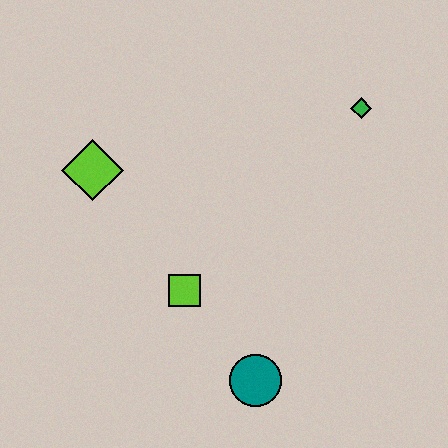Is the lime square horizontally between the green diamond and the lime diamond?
Yes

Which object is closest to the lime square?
The teal circle is closest to the lime square.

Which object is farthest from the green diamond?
The teal circle is farthest from the green diamond.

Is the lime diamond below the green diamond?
Yes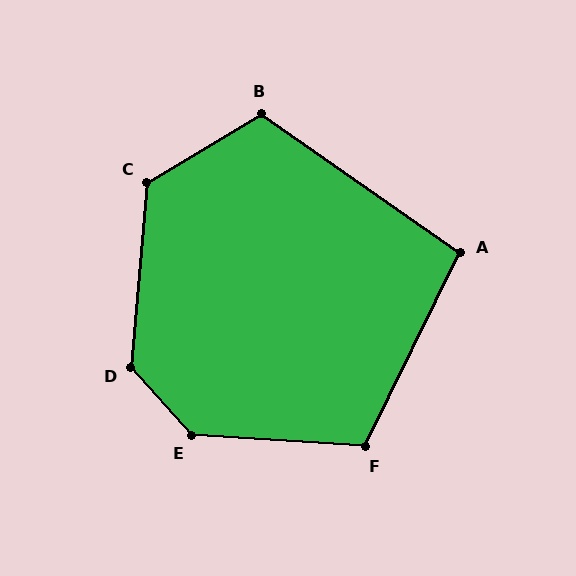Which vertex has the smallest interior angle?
A, at approximately 99 degrees.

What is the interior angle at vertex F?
Approximately 113 degrees (obtuse).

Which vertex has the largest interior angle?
E, at approximately 135 degrees.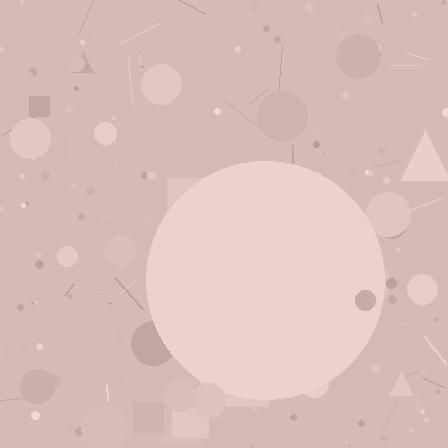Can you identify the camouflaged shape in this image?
The camouflaged shape is a circle.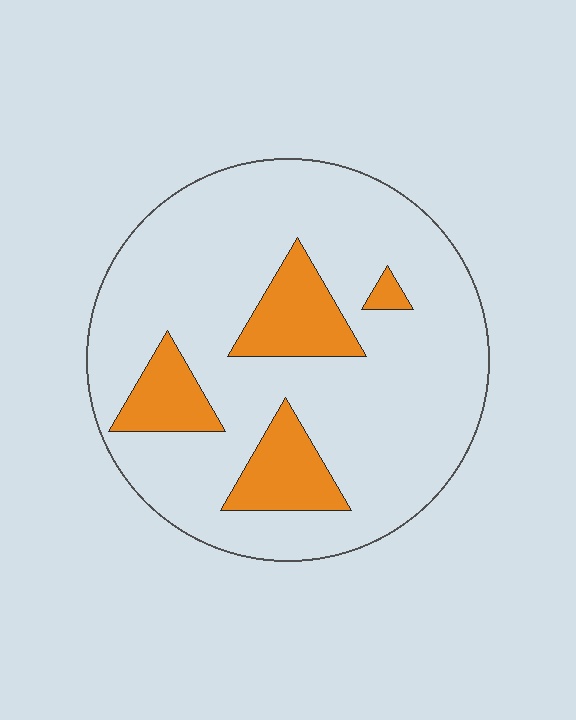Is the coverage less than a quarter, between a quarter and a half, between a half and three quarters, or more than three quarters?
Less than a quarter.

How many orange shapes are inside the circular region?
4.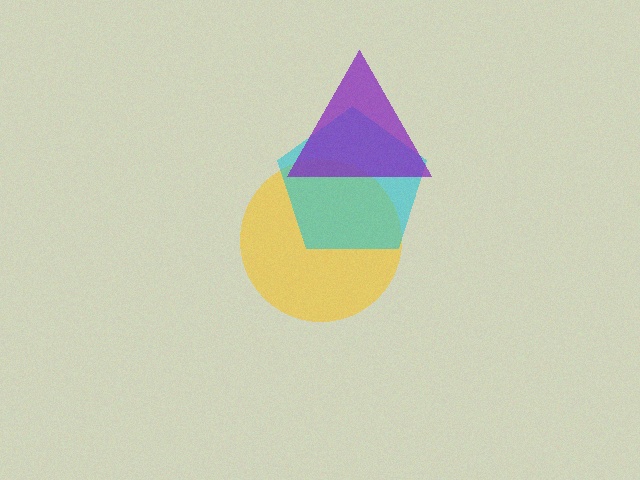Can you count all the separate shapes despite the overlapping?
Yes, there are 3 separate shapes.